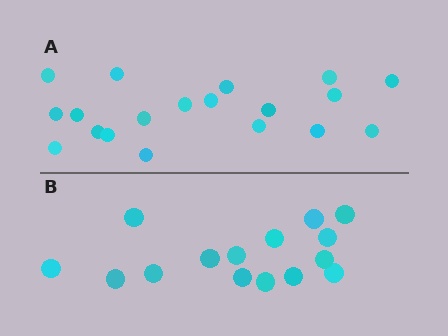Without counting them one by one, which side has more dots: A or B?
Region A (the top region) has more dots.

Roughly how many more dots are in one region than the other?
Region A has about 4 more dots than region B.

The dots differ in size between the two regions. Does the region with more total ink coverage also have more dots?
No. Region B has more total ink coverage because its dots are larger, but region A actually contains more individual dots. Total area can be misleading — the number of items is what matters here.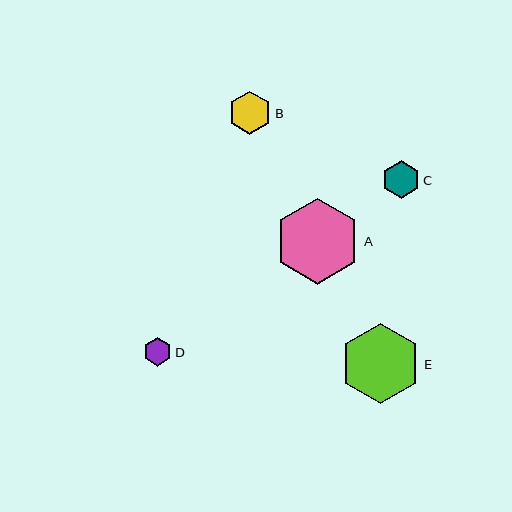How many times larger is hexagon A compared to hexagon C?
Hexagon A is approximately 2.3 times the size of hexagon C.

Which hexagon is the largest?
Hexagon A is the largest with a size of approximately 86 pixels.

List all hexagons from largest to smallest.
From largest to smallest: A, E, B, C, D.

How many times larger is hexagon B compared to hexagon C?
Hexagon B is approximately 1.2 times the size of hexagon C.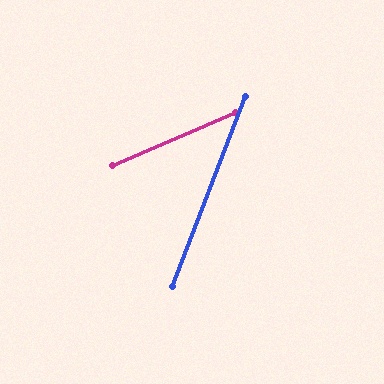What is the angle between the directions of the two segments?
Approximately 46 degrees.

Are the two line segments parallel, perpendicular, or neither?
Neither parallel nor perpendicular — they differ by about 46°.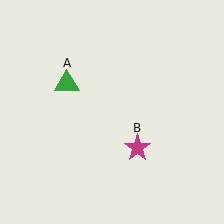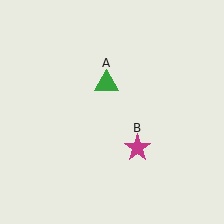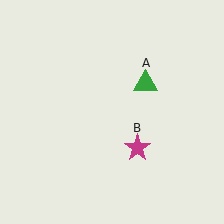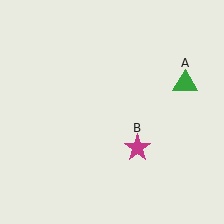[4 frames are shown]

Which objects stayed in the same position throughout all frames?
Magenta star (object B) remained stationary.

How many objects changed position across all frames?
1 object changed position: green triangle (object A).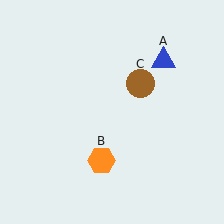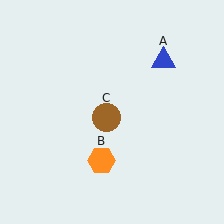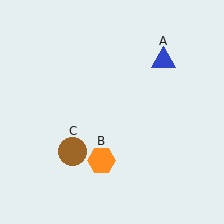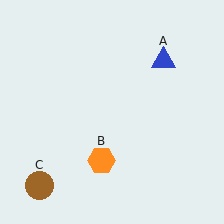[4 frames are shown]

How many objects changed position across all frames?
1 object changed position: brown circle (object C).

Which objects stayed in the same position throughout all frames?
Blue triangle (object A) and orange hexagon (object B) remained stationary.